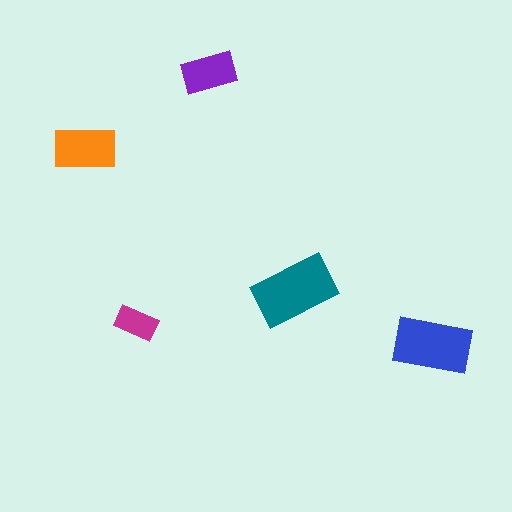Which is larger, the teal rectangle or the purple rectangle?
The teal one.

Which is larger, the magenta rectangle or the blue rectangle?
The blue one.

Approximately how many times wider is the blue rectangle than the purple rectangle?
About 1.5 times wider.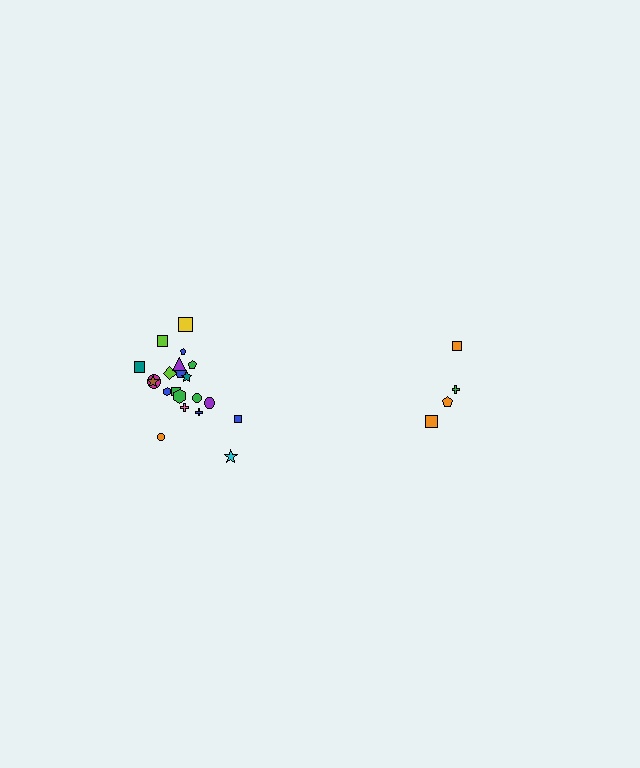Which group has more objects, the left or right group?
The left group.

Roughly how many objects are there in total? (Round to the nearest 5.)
Roughly 25 objects in total.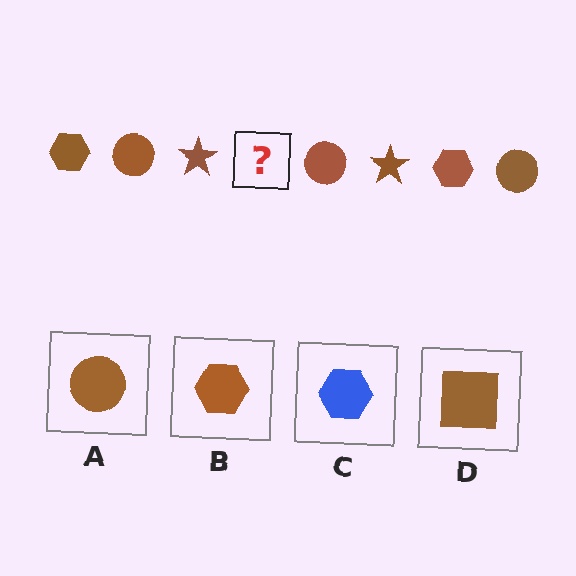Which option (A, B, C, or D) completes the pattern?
B.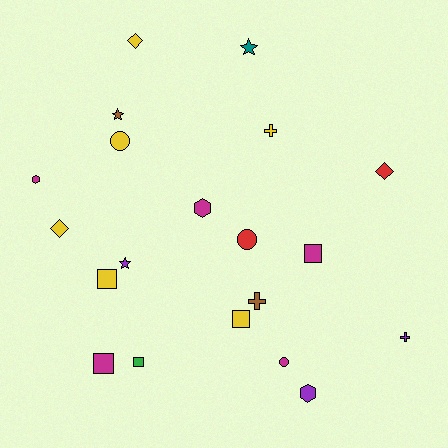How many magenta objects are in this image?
There are 5 magenta objects.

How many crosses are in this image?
There are 3 crosses.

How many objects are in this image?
There are 20 objects.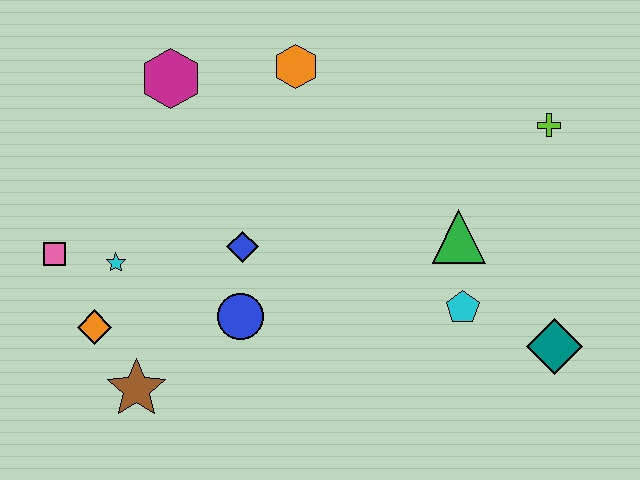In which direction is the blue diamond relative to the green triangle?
The blue diamond is to the left of the green triangle.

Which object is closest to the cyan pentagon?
The green triangle is closest to the cyan pentagon.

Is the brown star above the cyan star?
No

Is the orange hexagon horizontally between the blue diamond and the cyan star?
No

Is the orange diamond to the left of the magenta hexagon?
Yes